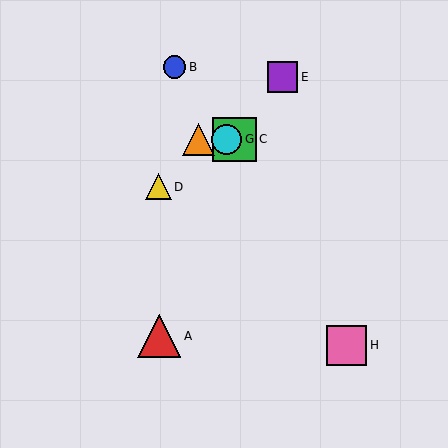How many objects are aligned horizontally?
3 objects (C, F, G) are aligned horizontally.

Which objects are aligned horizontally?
Objects C, F, G are aligned horizontally.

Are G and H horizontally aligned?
No, G is at y≈139 and H is at y≈345.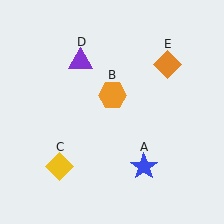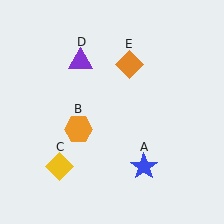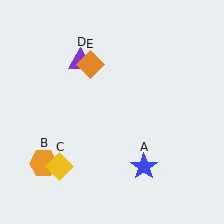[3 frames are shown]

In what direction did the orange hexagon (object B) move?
The orange hexagon (object B) moved down and to the left.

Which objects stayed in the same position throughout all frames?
Blue star (object A) and yellow diamond (object C) and purple triangle (object D) remained stationary.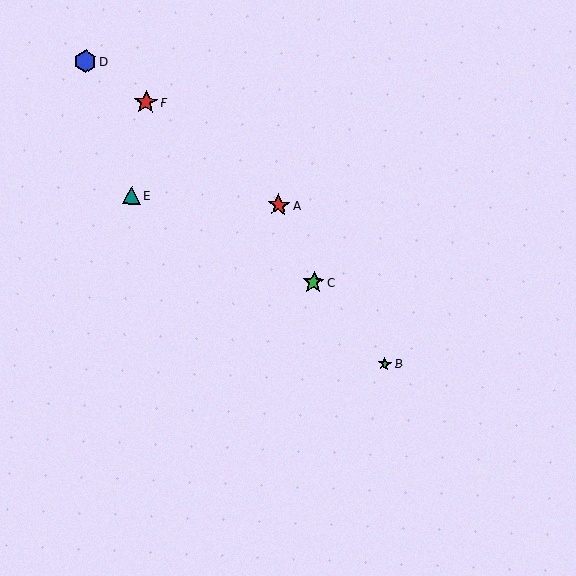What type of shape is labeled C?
Shape C is a green star.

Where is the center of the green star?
The center of the green star is at (314, 282).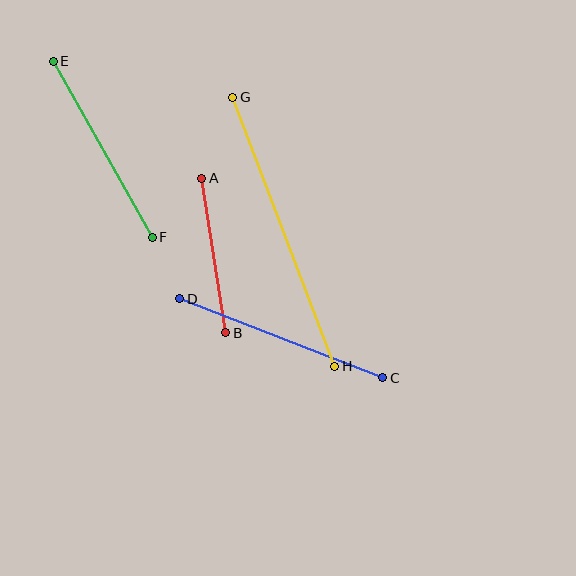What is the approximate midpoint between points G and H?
The midpoint is at approximately (284, 232) pixels.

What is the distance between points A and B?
The distance is approximately 156 pixels.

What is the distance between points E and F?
The distance is approximately 202 pixels.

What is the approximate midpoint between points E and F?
The midpoint is at approximately (103, 149) pixels.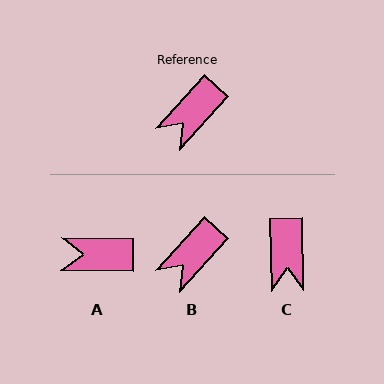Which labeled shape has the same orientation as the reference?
B.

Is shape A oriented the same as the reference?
No, it is off by about 49 degrees.